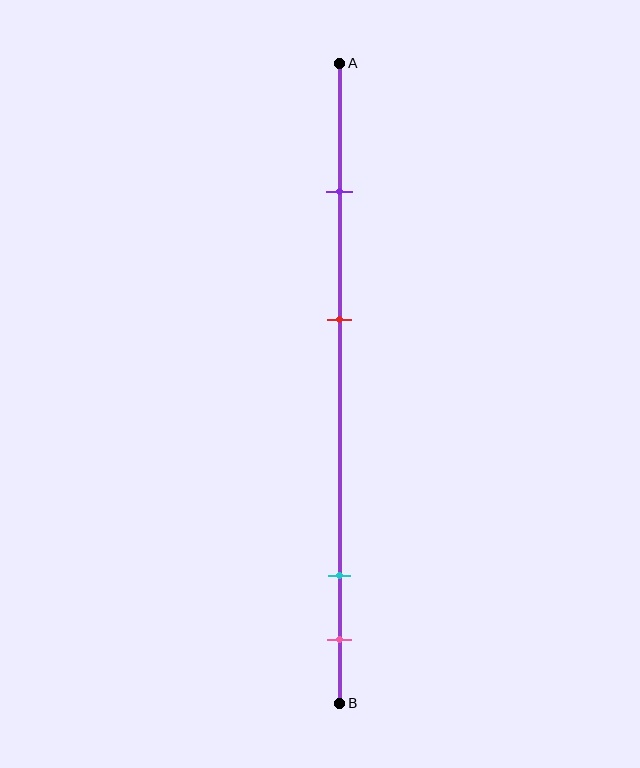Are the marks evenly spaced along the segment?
No, the marks are not evenly spaced.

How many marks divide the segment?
There are 4 marks dividing the segment.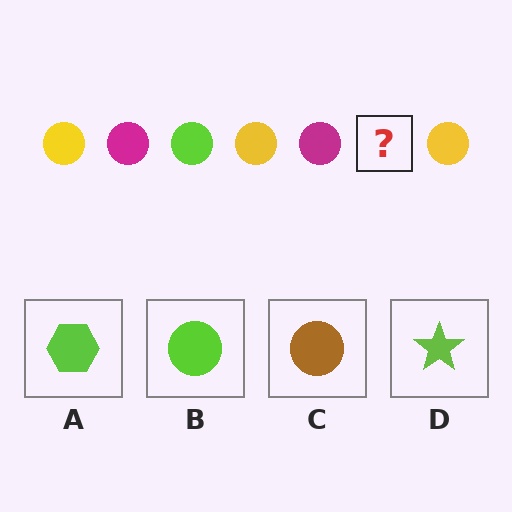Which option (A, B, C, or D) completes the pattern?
B.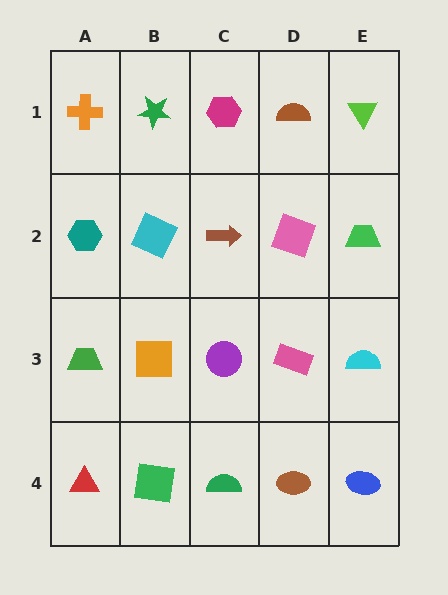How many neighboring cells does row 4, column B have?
3.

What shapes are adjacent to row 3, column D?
A pink square (row 2, column D), a brown ellipse (row 4, column D), a purple circle (row 3, column C), a cyan semicircle (row 3, column E).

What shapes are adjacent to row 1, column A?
A teal hexagon (row 2, column A), a green star (row 1, column B).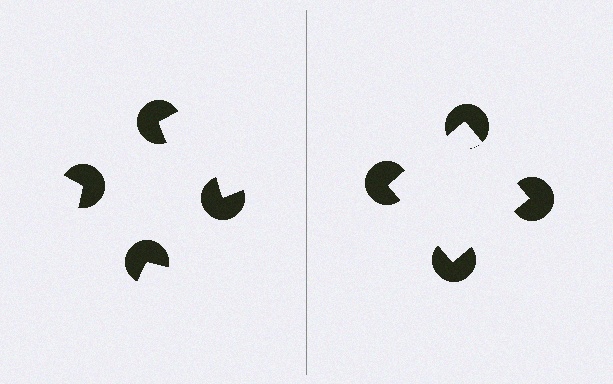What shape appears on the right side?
An illusory square.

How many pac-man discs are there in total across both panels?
8 — 4 on each side.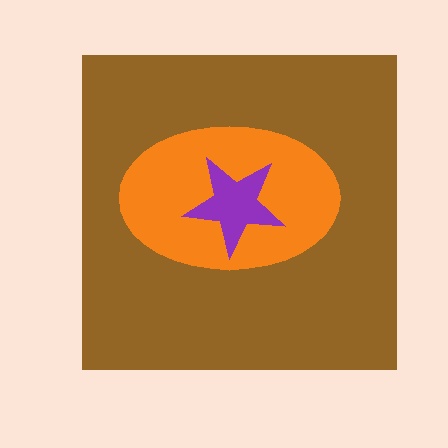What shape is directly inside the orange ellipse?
The purple star.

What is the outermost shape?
The brown square.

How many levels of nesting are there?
3.